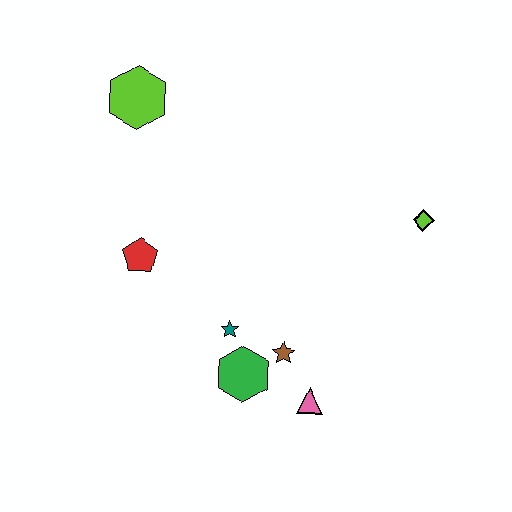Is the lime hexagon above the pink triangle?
Yes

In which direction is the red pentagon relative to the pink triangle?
The red pentagon is to the left of the pink triangle.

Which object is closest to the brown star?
The green hexagon is closest to the brown star.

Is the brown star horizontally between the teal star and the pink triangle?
Yes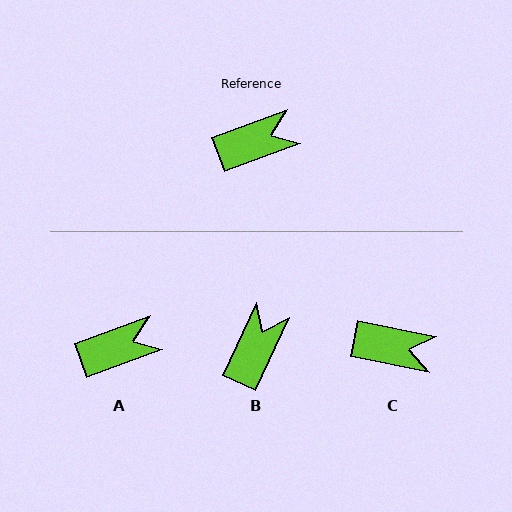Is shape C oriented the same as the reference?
No, it is off by about 31 degrees.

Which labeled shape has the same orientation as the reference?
A.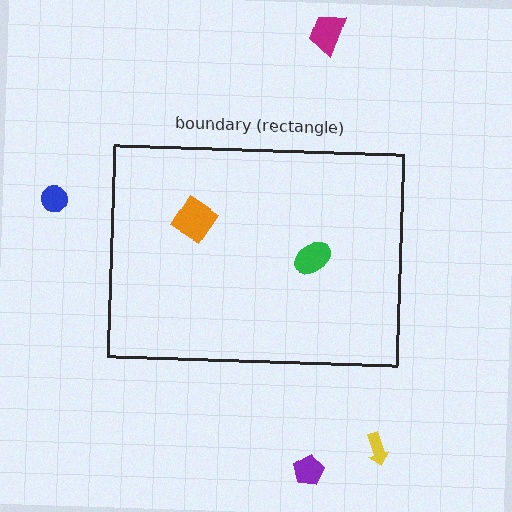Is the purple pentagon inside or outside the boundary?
Outside.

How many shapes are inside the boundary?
2 inside, 4 outside.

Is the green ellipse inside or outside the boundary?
Inside.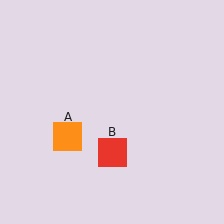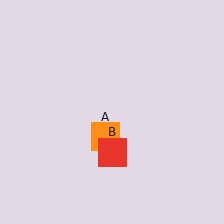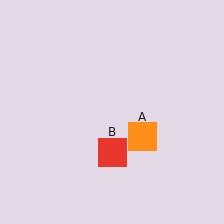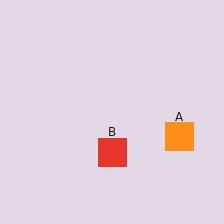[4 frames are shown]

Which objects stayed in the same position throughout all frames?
Red square (object B) remained stationary.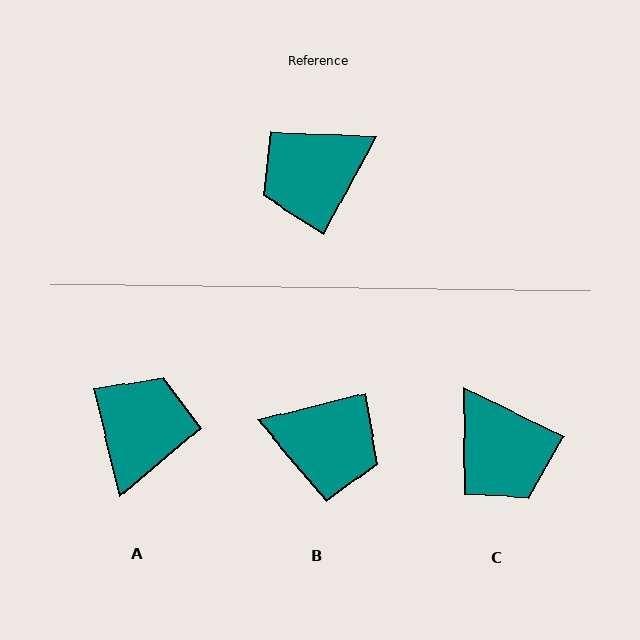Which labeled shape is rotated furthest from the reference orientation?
A, about 138 degrees away.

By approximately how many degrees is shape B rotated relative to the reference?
Approximately 132 degrees counter-clockwise.